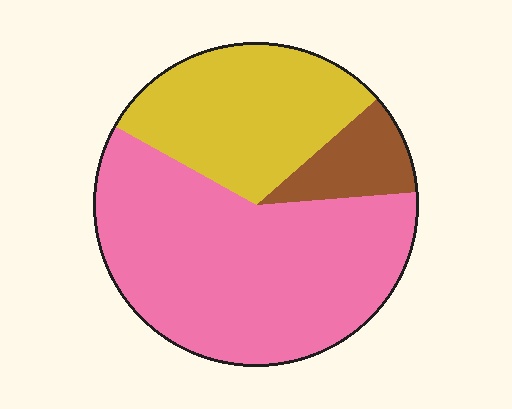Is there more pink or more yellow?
Pink.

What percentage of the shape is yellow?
Yellow covers about 30% of the shape.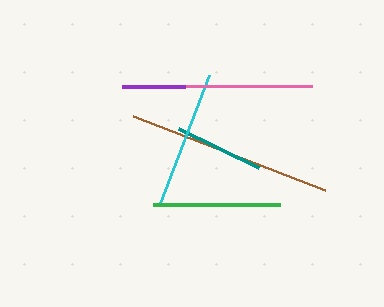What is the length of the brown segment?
The brown segment is approximately 205 pixels long.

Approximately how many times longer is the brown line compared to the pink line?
The brown line is approximately 1.1 times the length of the pink line.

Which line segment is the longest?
The brown line is the longest at approximately 205 pixels.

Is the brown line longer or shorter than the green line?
The brown line is longer than the green line.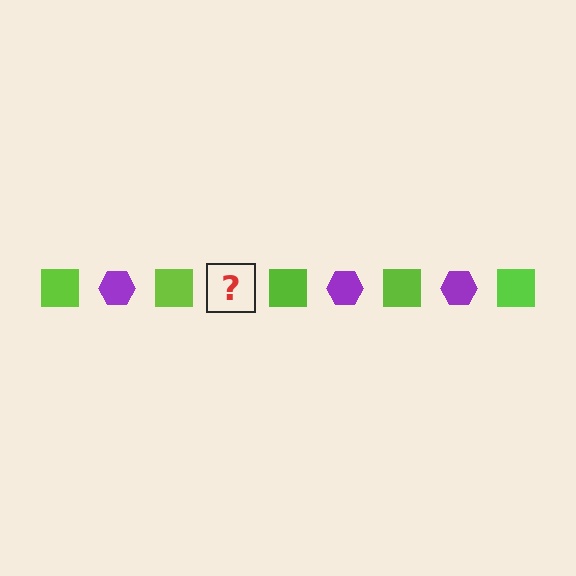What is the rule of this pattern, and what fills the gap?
The rule is that the pattern alternates between lime square and purple hexagon. The gap should be filled with a purple hexagon.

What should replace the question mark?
The question mark should be replaced with a purple hexagon.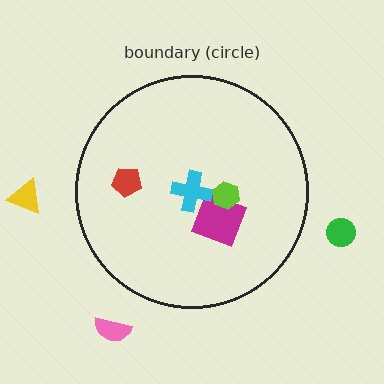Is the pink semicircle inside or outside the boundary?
Outside.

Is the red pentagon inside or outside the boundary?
Inside.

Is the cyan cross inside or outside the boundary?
Inside.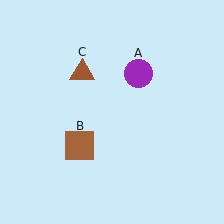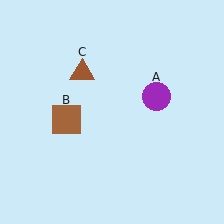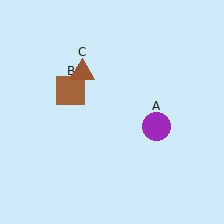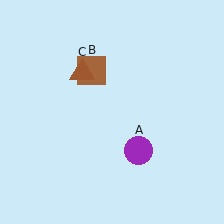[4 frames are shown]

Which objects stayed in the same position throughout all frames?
Brown triangle (object C) remained stationary.